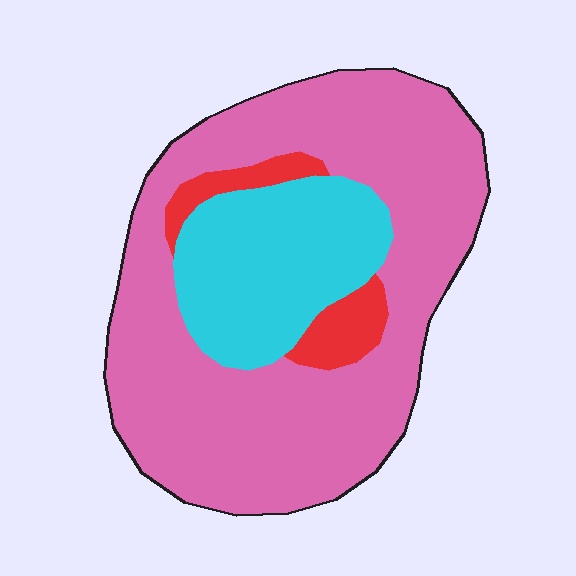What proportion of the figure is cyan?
Cyan covers about 25% of the figure.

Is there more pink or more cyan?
Pink.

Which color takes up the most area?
Pink, at roughly 70%.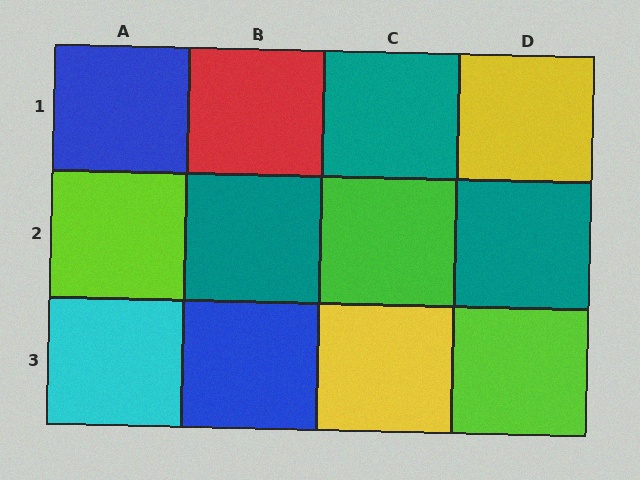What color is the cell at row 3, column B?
Blue.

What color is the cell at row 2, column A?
Lime.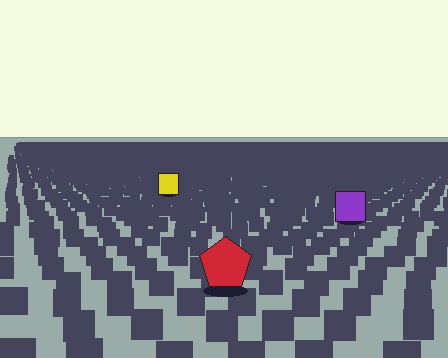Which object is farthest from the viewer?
The yellow square is farthest from the viewer. It appears smaller and the ground texture around it is denser.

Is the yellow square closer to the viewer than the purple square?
No. The purple square is closer — you can tell from the texture gradient: the ground texture is coarser near it.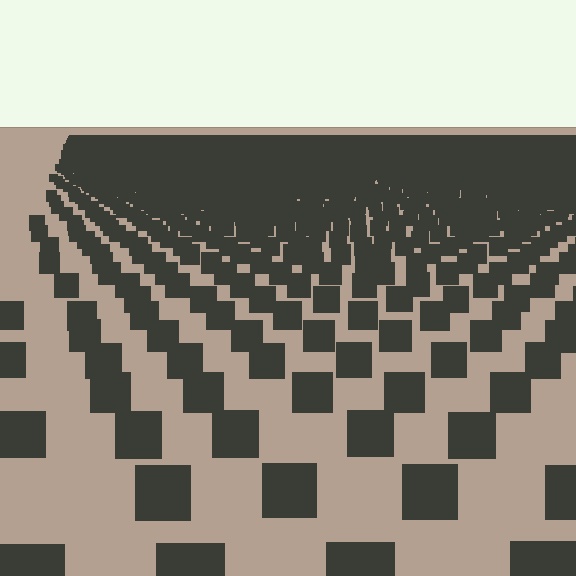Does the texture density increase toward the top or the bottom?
Density increases toward the top.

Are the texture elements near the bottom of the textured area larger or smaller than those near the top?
Larger. Near the bottom, elements are closer to the viewer and appear at a bigger on-screen size.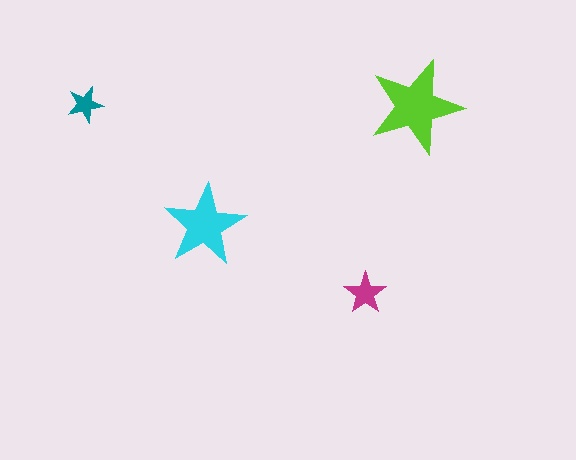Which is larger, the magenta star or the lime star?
The lime one.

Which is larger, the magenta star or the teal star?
The magenta one.